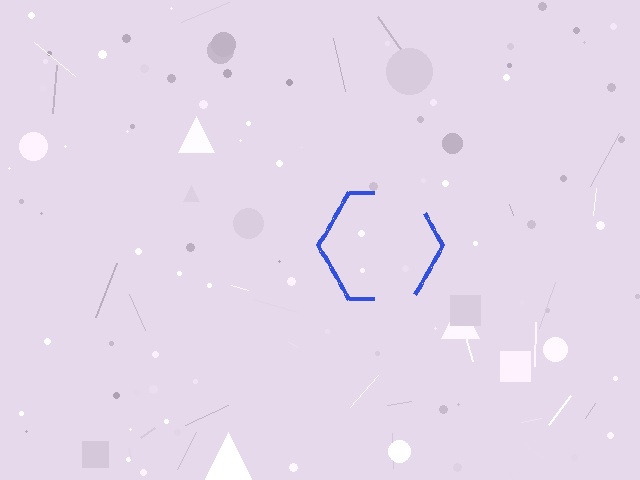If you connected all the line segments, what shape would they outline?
They would outline a hexagon.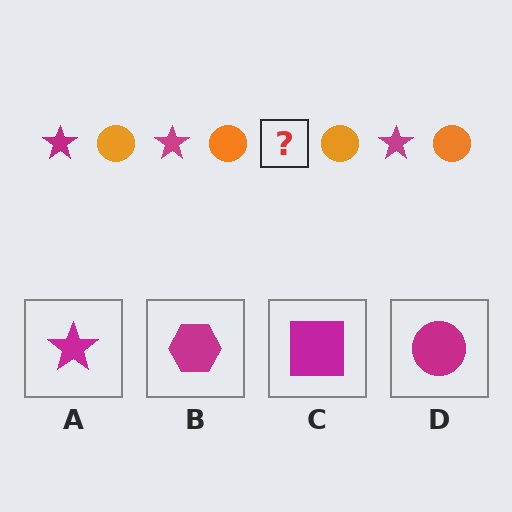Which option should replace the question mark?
Option A.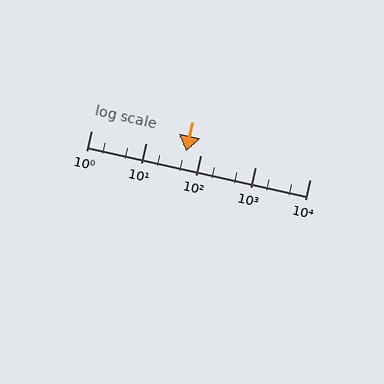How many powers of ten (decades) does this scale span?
The scale spans 4 decades, from 1 to 10000.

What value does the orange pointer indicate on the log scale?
The pointer indicates approximately 56.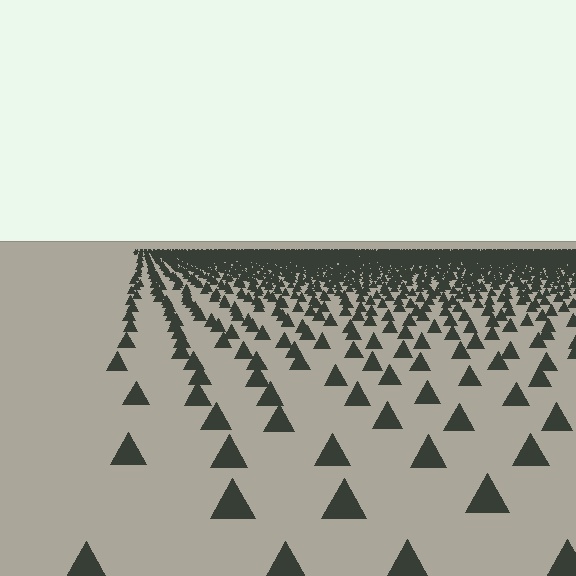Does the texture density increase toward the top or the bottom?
Density increases toward the top.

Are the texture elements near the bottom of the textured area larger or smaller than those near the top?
Larger. Near the bottom, elements are closer to the viewer and appear at a bigger on-screen size.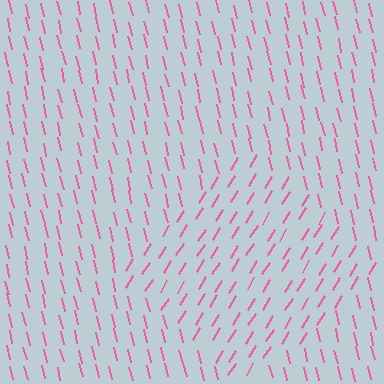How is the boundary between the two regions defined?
The boundary is defined purely by a change in line orientation (approximately 45 degrees difference). All lines are the same color and thickness.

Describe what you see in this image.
The image is filled with small pink line segments. A diamond region in the image has lines oriented differently from the surrounding lines, creating a visible texture boundary.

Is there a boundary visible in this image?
Yes, there is a texture boundary formed by a change in line orientation.